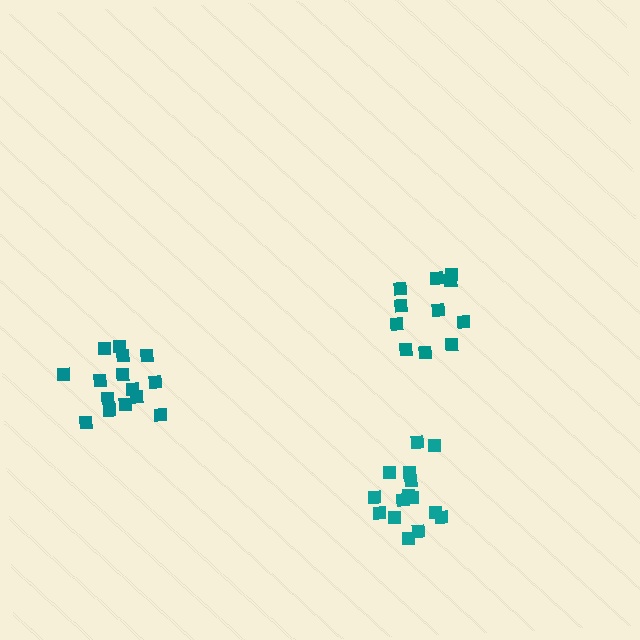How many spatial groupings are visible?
There are 3 spatial groupings.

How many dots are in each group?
Group 1: 15 dots, Group 2: 15 dots, Group 3: 12 dots (42 total).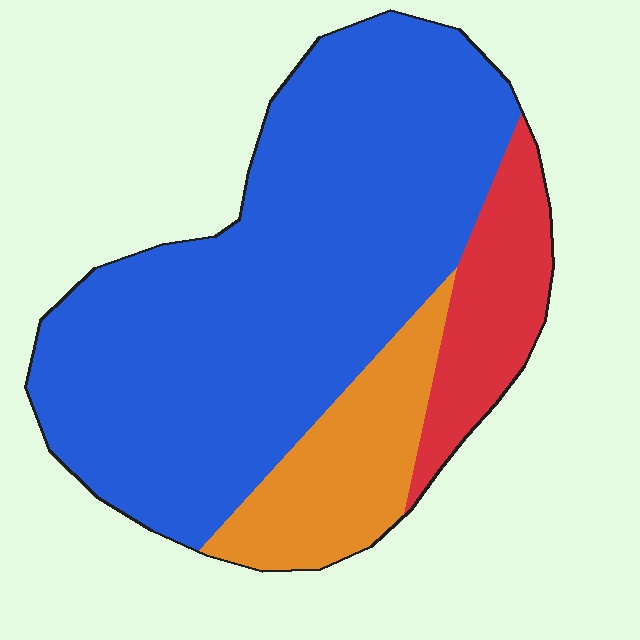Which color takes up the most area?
Blue, at roughly 70%.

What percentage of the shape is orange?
Orange takes up less than a sixth of the shape.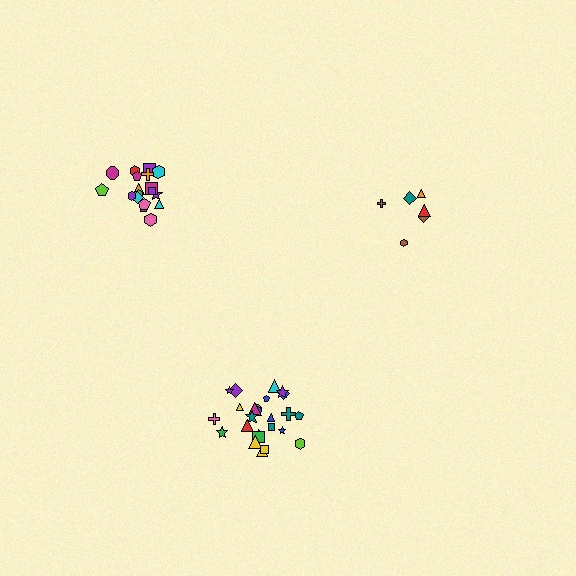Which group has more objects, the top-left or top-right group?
The top-left group.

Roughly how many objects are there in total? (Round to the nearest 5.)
Roughly 50 objects in total.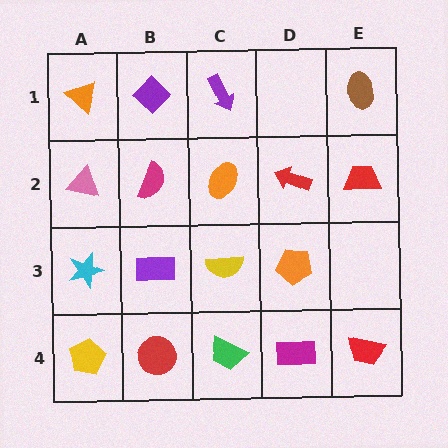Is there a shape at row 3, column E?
No, that cell is empty.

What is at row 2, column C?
An orange ellipse.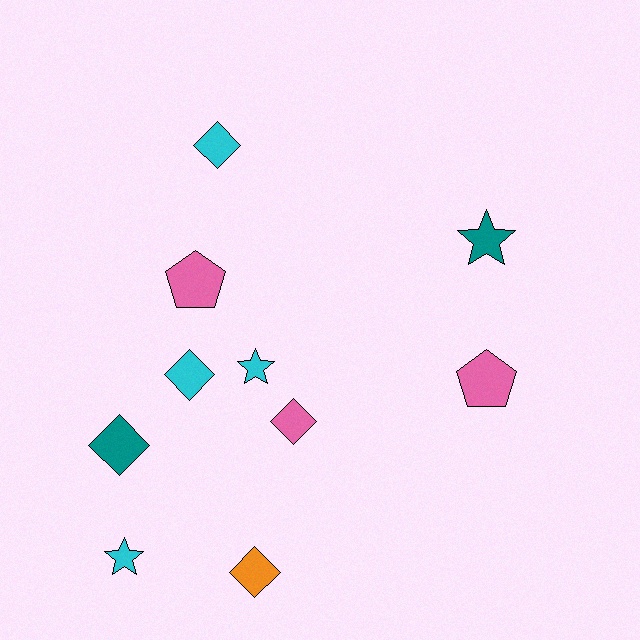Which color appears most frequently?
Cyan, with 4 objects.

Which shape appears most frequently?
Diamond, with 5 objects.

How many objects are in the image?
There are 10 objects.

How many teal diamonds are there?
There is 1 teal diamond.